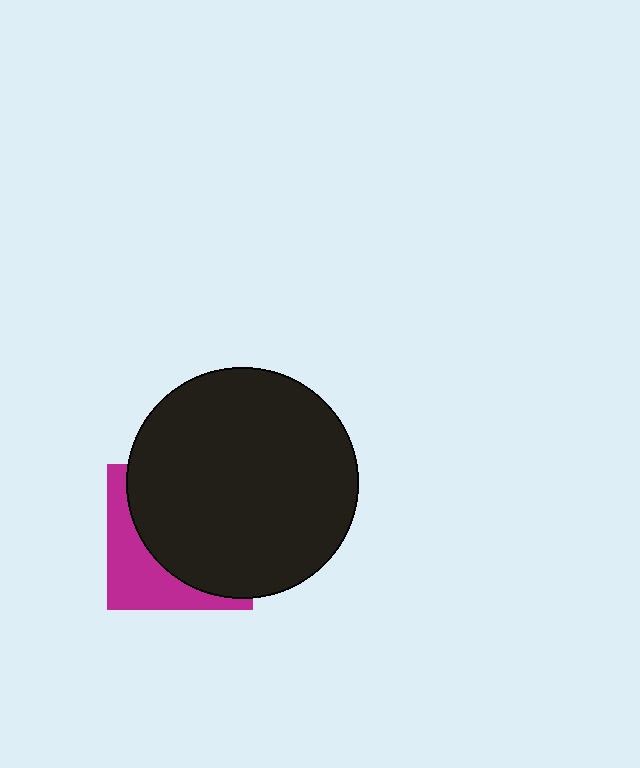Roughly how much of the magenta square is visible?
A small part of it is visible (roughly 33%).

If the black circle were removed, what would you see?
You would see the complete magenta square.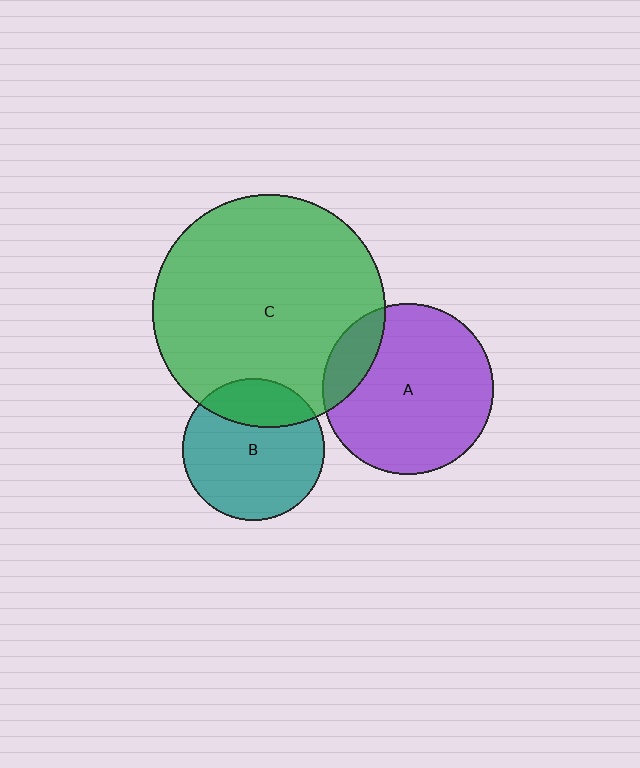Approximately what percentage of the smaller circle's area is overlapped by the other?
Approximately 15%.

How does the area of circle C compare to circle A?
Approximately 1.9 times.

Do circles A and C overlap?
Yes.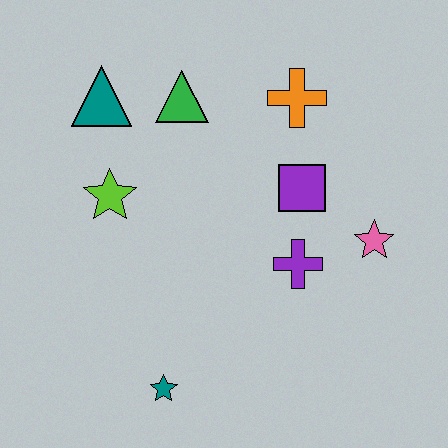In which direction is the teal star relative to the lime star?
The teal star is below the lime star.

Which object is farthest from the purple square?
The teal star is farthest from the purple square.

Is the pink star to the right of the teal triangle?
Yes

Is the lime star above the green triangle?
No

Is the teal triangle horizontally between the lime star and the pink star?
No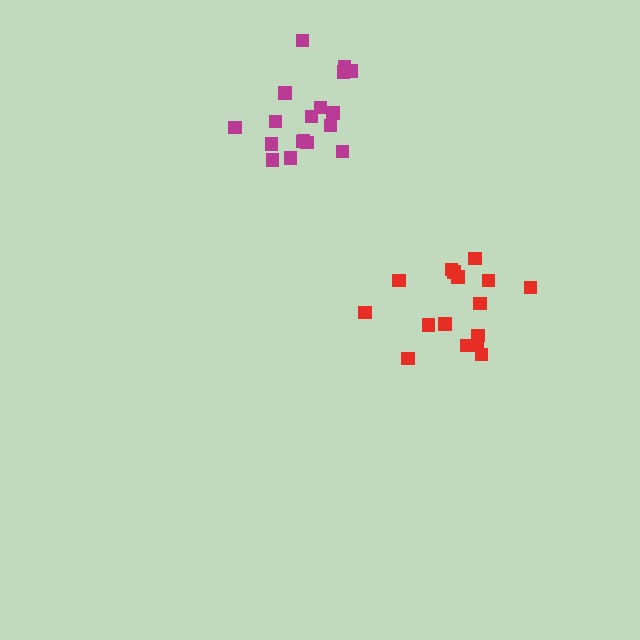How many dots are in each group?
Group 1: 17 dots, Group 2: 18 dots (35 total).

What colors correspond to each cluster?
The clusters are colored: red, magenta.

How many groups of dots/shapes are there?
There are 2 groups.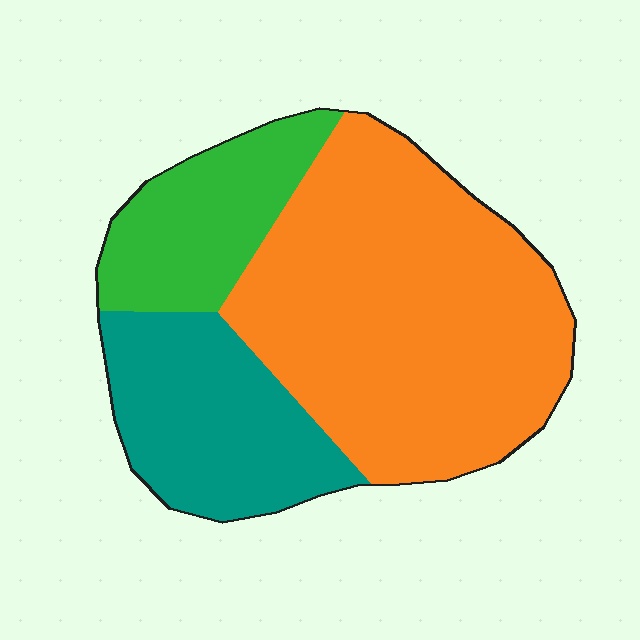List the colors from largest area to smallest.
From largest to smallest: orange, teal, green.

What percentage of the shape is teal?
Teal covers around 25% of the shape.